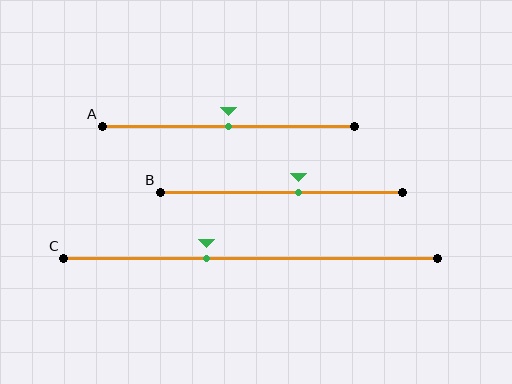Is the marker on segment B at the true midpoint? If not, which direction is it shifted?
No, the marker on segment B is shifted to the right by about 7% of the segment length.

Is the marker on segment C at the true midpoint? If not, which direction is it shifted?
No, the marker on segment C is shifted to the left by about 12% of the segment length.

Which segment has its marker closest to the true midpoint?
Segment A has its marker closest to the true midpoint.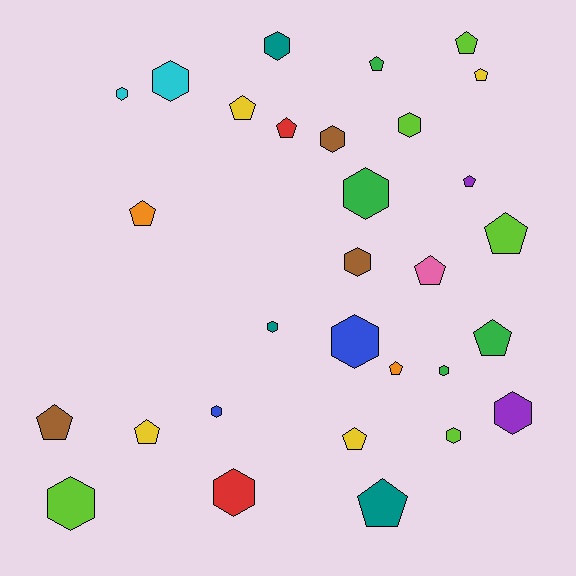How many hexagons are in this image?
There are 15 hexagons.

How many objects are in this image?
There are 30 objects.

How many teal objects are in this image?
There are 3 teal objects.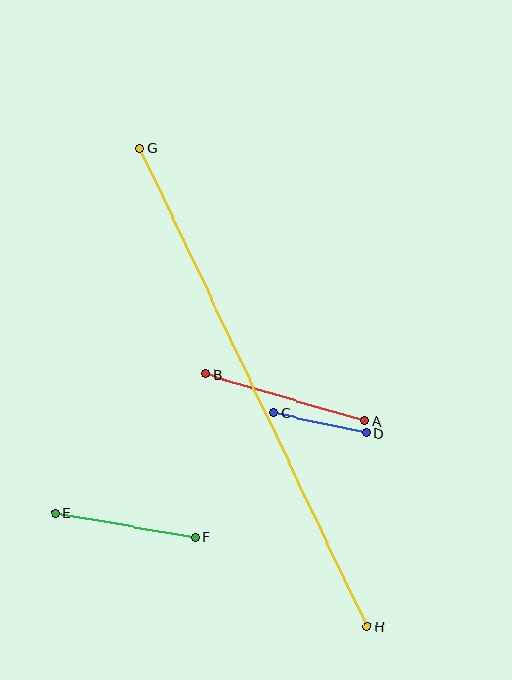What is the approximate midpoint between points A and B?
The midpoint is at approximately (285, 398) pixels.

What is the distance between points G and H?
The distance is approximately 530 pixels.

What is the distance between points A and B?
The distance is approximately 166 pixels.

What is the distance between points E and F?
The distance is approximately 142 pixels.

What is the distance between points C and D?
The distance is approximately 95 pixels.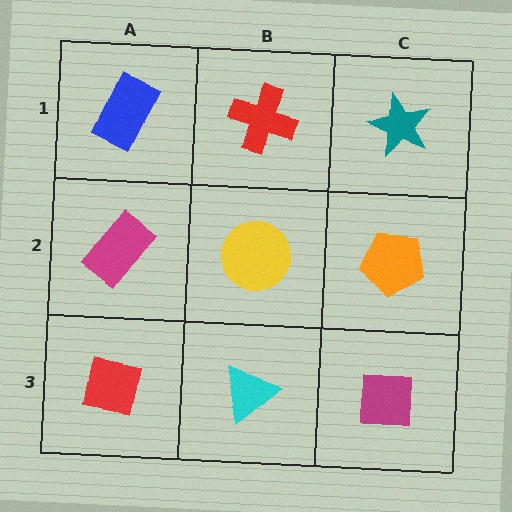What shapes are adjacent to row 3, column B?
A yellow circle (row 2, column B), a red square (row 3, column A), a magenta square (row 3, column C).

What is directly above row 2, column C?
A teal star.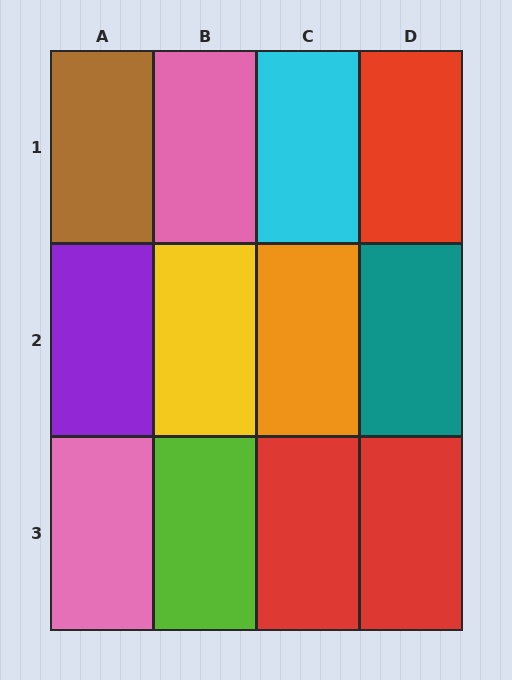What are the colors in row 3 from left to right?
Pink, lime, red, red.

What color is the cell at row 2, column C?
Orange.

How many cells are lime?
1 cell is lime.